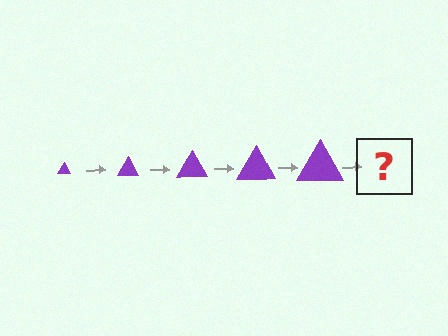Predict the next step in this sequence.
The next step is a purple triangle, larger than the previous one.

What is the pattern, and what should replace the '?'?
The pattern is that the triangle gets progressively larger each step. The '?' should be a purple triangle, larger than the previous one.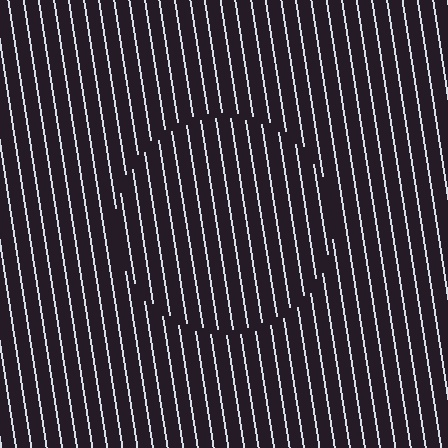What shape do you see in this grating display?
An illusory circle. The interior of the shape contains the same grating, shifted by half a period — the contour is defined by the phase discontinuity where line-ends from the inner and outer gratings abut.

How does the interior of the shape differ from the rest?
The interior of the shape contains the same grating, shifted by half a period — the contour is defined by the phase discontinuity where line-ends from the inner and outer gratings abut.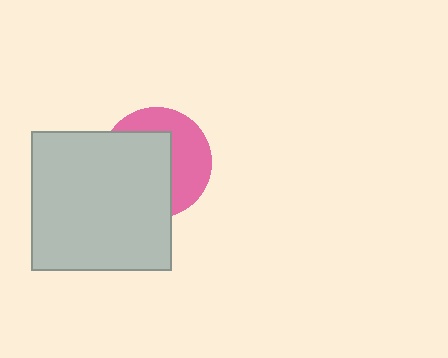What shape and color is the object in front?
The object in front is a light gray square.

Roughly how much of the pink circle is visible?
A small part of it is visible (roughly 45%).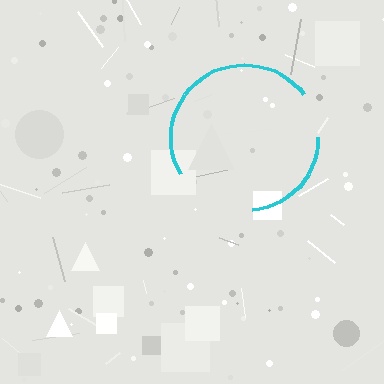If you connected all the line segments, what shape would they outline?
They would outline a circle.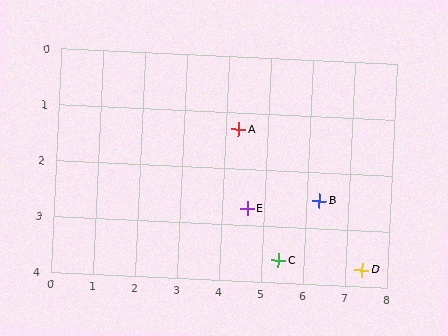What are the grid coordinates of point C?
Point C is at approximately (5.4, 3.6).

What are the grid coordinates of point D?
Point D is at approximately (7.4, 3.7).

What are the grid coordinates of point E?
Point E is at approximately (4.6, 2.7).